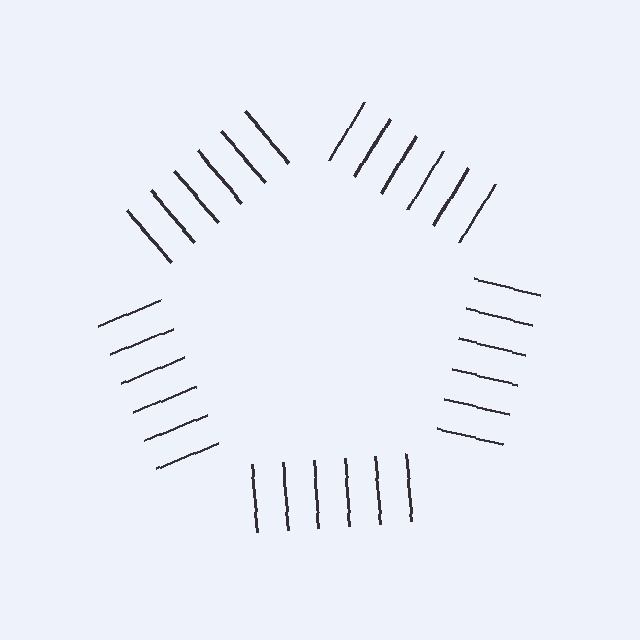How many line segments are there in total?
30 — 6 along each of the 5 edges.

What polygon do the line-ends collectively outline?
An illusory pentagon — the line segments terminate on its edges but no continuous stroke is drawn.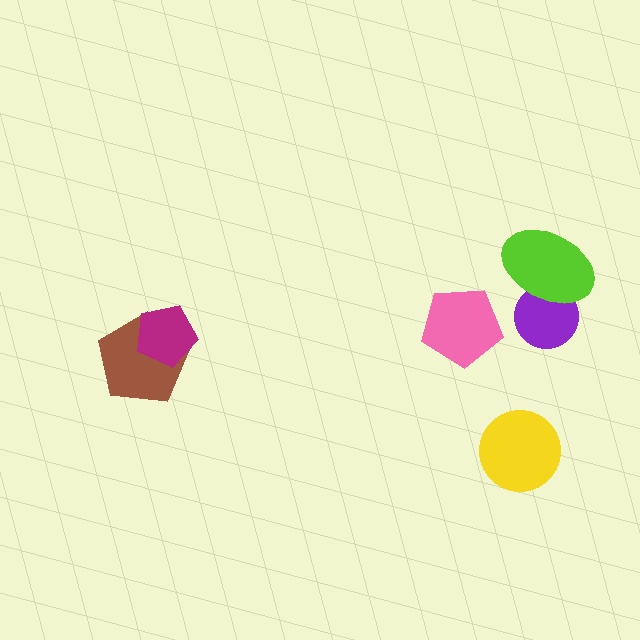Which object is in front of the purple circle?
The lime ellipse is in front of the purple circle.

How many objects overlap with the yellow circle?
0 objects overlap with the yellow circle.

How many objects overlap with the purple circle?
1 object overlaps with the purple circle.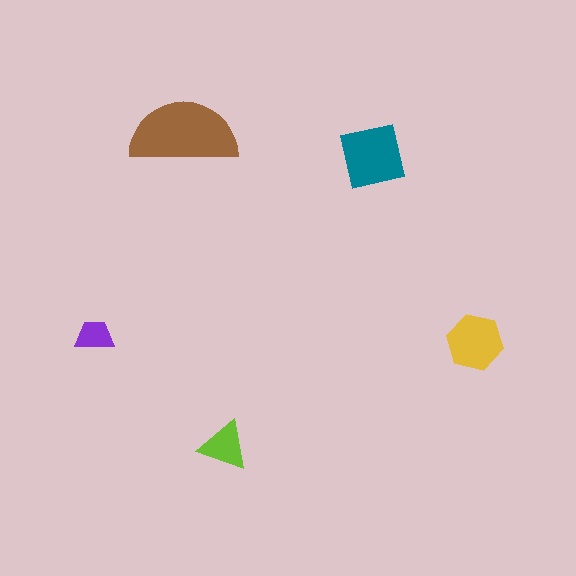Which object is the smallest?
The purple trapezoid.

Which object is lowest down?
The lime triangle is bottommost.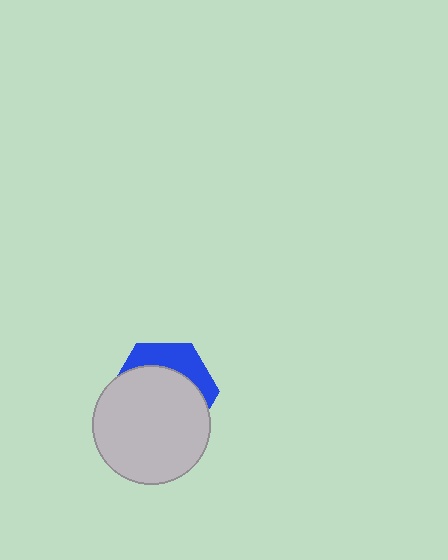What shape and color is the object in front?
The object in front is a light gray circle.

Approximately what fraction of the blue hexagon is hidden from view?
Roughly 70% of the blue hexagon is hidden behind the light gray circle.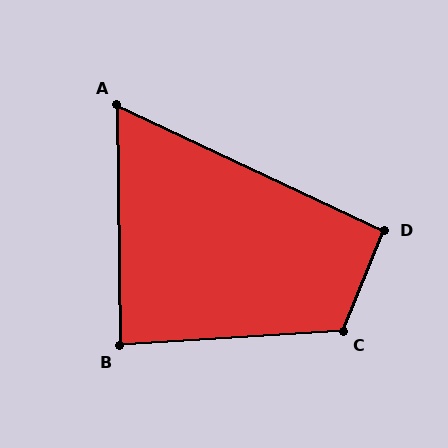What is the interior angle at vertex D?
Approximately 93 degrees (approximately right).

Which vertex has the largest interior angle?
C, at approximately 116 degrees.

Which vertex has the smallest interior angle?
A, at approximately 64 degrees.